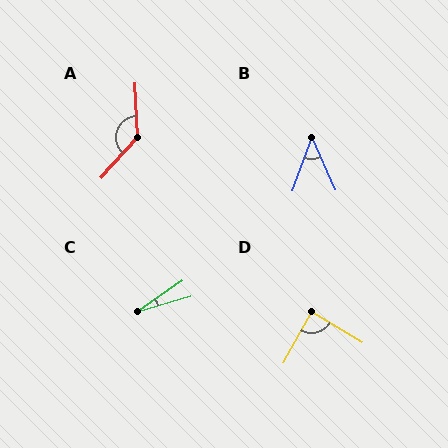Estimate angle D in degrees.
Approximately 87 degrees.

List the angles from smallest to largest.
C (19°), B (45°), D (87°), A (135°).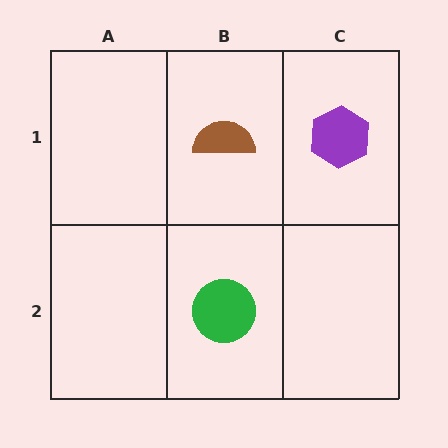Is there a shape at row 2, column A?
No, that cell is empty.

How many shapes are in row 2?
1 shape.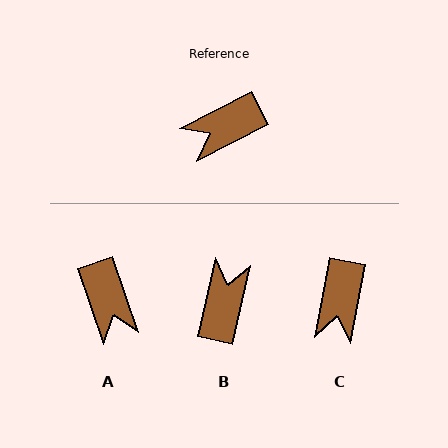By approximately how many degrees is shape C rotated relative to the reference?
Approximately 53 degrees counter-clockwise.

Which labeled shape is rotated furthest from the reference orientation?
B, about 130 degrees away.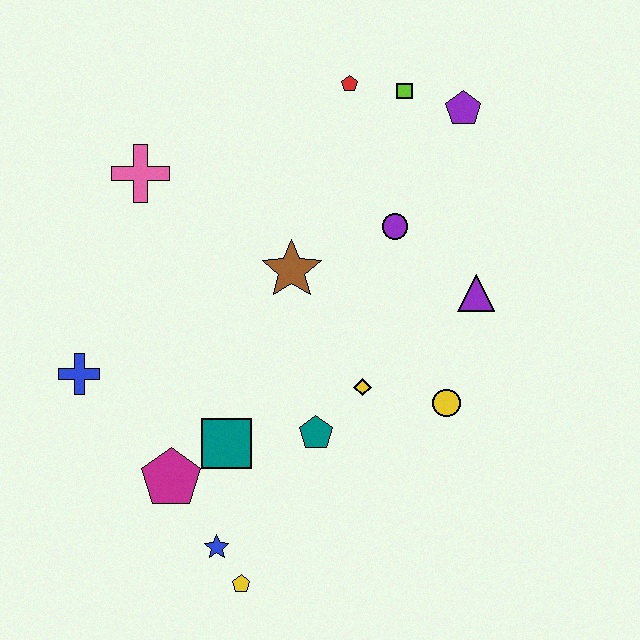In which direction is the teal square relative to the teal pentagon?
The teal square is to the left of the teal pentagon.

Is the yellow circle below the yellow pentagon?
No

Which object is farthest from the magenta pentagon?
The purple pentagon is farthest from the magenta pentagon.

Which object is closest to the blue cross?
The magenta pentagon is closest to the blue cross.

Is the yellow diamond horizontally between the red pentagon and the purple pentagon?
Yes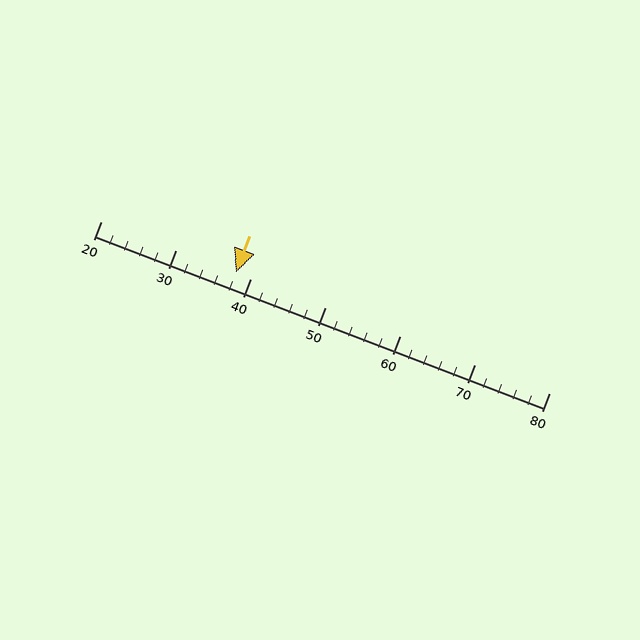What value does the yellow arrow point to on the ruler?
The yellow arrow points to approximately 38.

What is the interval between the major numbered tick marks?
The major tick marks are spaced 10 units apart.